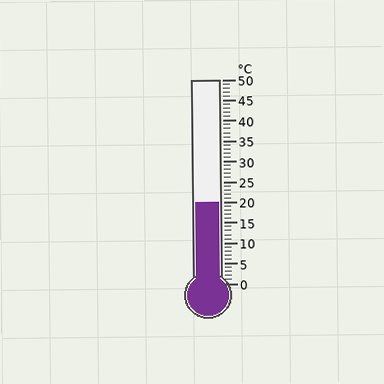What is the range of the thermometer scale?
The thermometer scale ranges from 0°C to 50°C.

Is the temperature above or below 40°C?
The temperature is below 40°C.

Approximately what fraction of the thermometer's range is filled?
The thermometer is filled to approximately 40% of its range.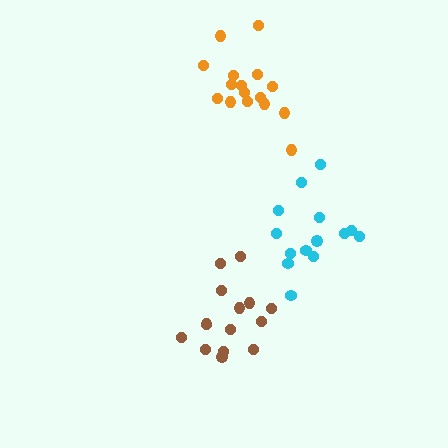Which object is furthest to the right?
The cyan cluster is rightmost.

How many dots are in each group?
Group 1: 16 dots, Group 2: 14 dots, Group 3: 15 dots (45 total).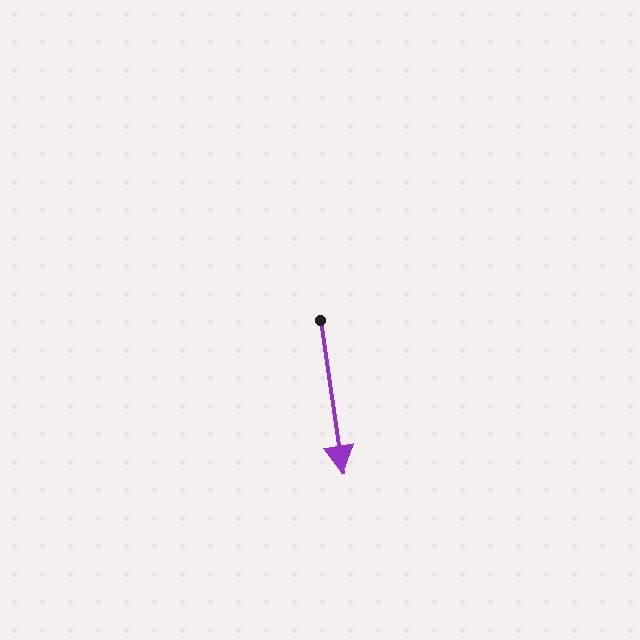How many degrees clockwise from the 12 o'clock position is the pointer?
Approximately 172 degrees.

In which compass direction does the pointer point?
South.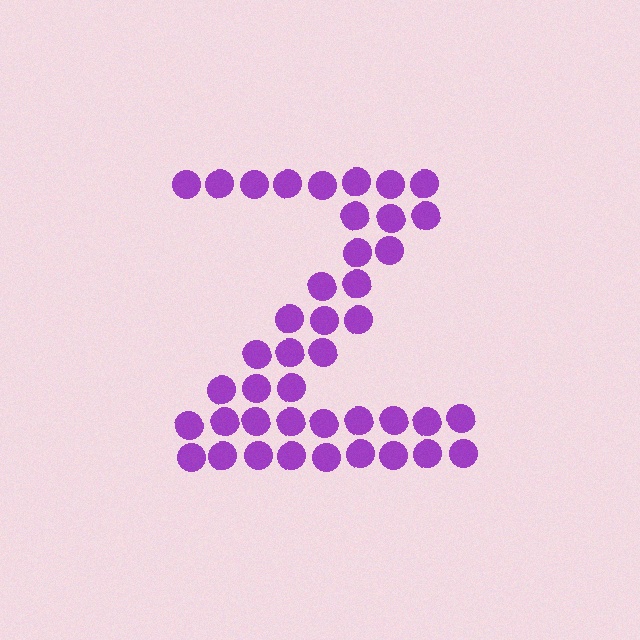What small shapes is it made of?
It is made of small circles.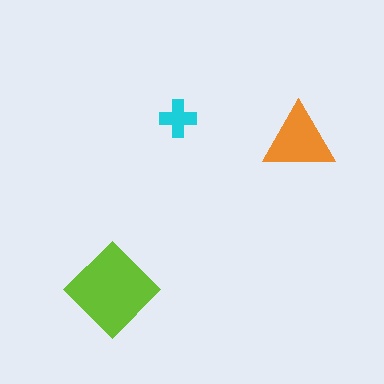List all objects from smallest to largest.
The cyan cross, the orange triangle, the lime diamond.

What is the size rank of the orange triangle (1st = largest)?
2nd.